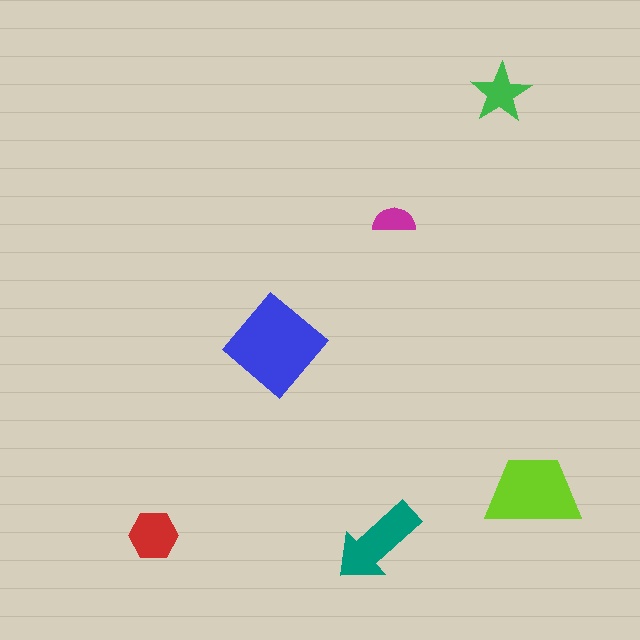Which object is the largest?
The blue diamond.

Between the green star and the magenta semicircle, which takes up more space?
The green star.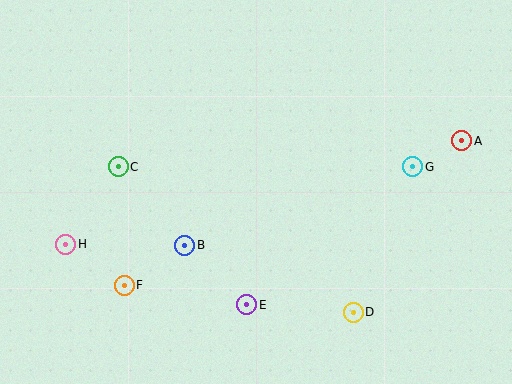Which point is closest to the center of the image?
Point B at (185, 245) is closest to the center.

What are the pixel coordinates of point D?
Point D is at (353, 312).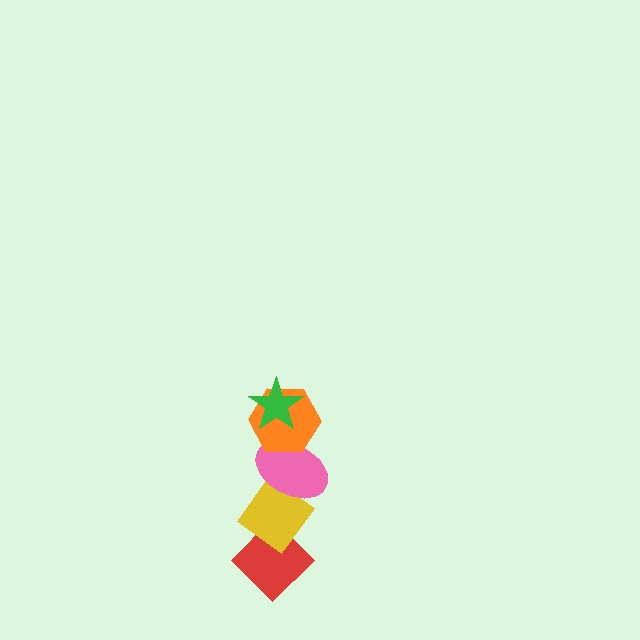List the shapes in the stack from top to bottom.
From top to bottom: the green star, the orange hexagon, the pink ellipse, the yellow diamond, the red diamond.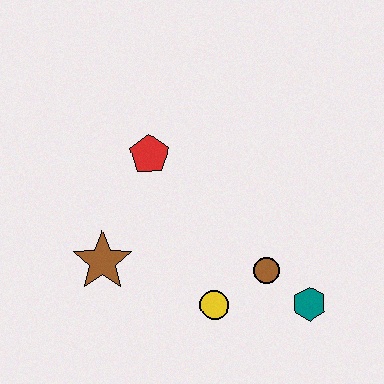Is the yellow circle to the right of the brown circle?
No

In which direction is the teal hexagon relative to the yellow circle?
The teal hexagon is to the right of the yellow circle.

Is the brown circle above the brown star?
No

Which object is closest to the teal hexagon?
The brown circle is closest to the teal hexagon.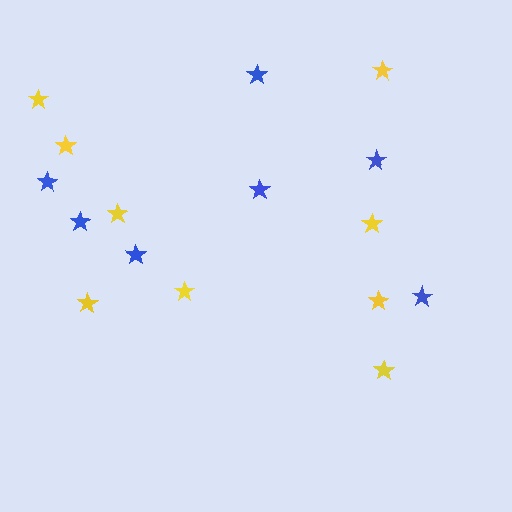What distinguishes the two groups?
There are 2 groups: one group of blue stars (7) and one group of yellow stars (9).